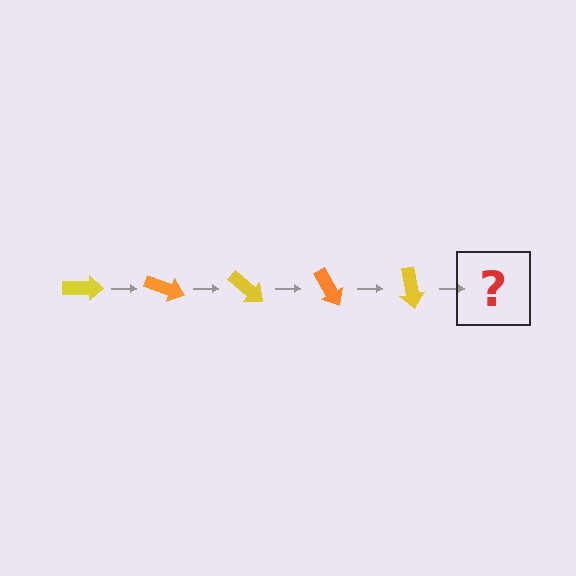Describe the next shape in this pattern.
It should be an orange arrow, rotated 100 degrees from the start.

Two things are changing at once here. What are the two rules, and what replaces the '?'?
The two rules are that it rotates 20 degrees each step and the color cycles through yellow and orange. The '?' should be an orange arrow, rotated 100 degrees from the start.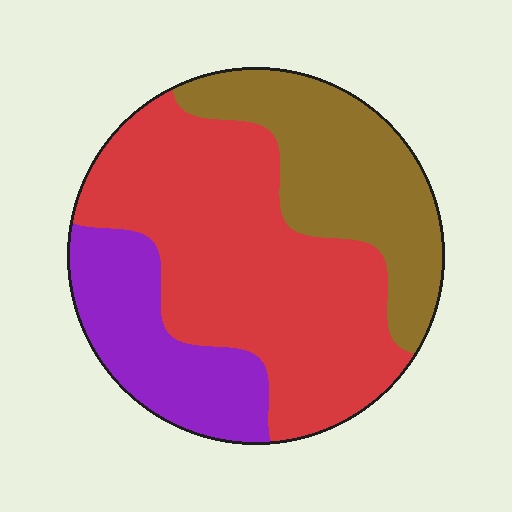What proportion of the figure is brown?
Brown takes up between a sixth and a third of the figure.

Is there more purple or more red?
Red.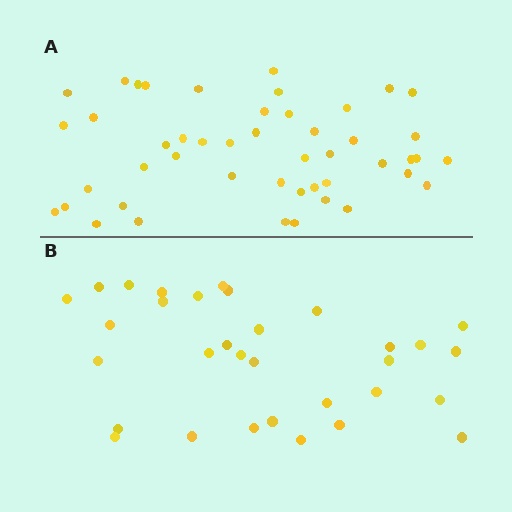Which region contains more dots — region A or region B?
Region A (the top region) has more dots.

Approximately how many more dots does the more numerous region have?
Region A has approximately 15 more dots than region B.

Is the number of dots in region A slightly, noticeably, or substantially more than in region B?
Region A has substantially more. The ratio is roughly 1.5 to 1.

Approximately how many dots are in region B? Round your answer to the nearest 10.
About 30 dots. (The exact count is 32, which rounds to 30.)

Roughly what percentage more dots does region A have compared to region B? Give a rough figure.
About 45% more.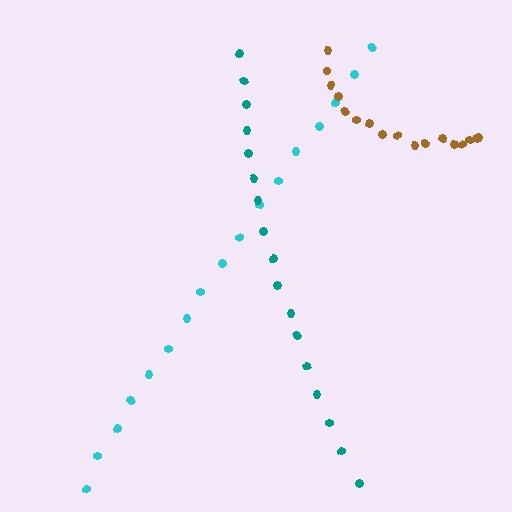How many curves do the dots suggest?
There are 3 distinct paths.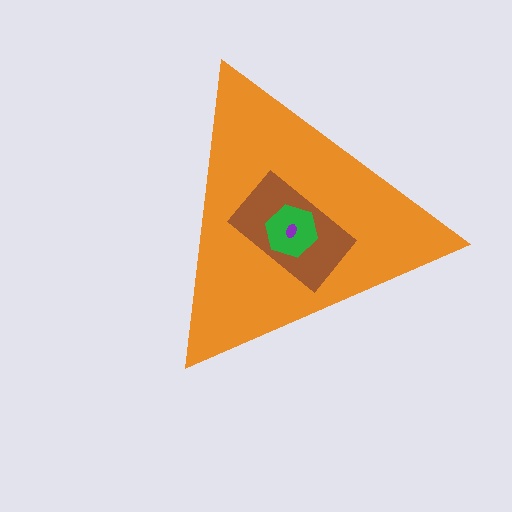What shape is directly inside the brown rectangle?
The green hexagon.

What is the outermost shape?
The orange triangle.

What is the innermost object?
The purple ellipse.